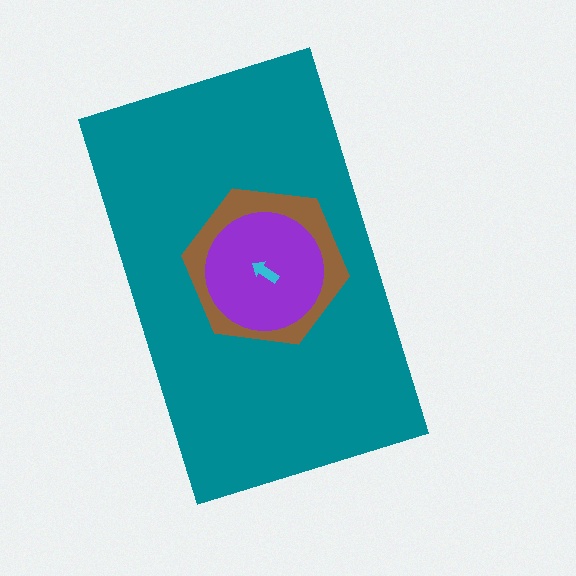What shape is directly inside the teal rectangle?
The brown hexagon.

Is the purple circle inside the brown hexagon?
Yes.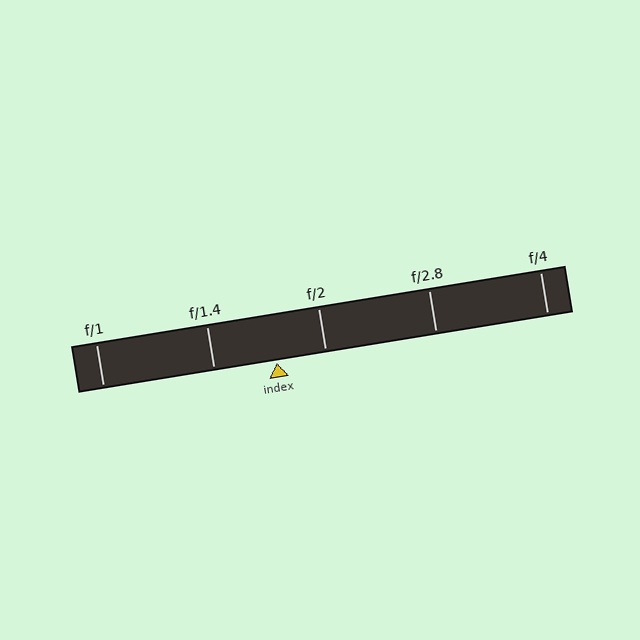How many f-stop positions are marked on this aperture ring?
There are 5 f-stop positions marked.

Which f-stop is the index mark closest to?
The index mark is closest to f/2.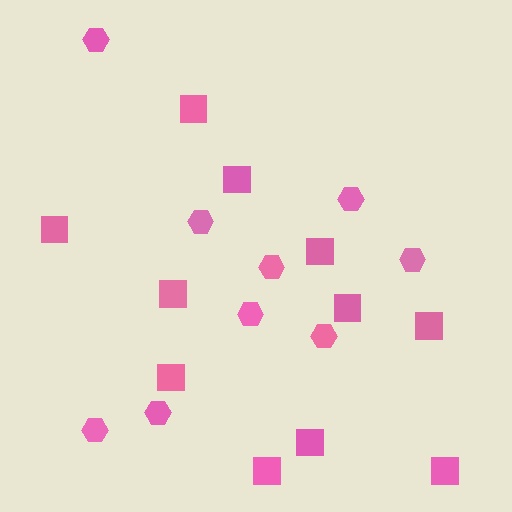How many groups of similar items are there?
There are 2 groups: one group of squares (11) and one group of hexagons (9).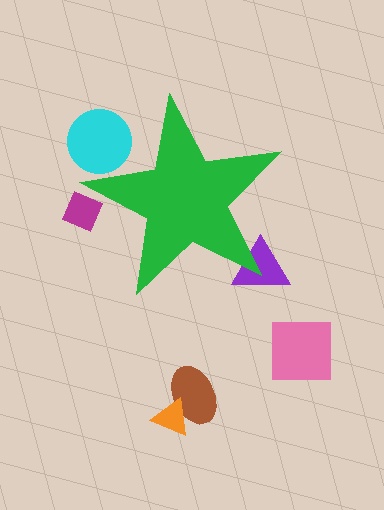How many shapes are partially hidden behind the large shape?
3 shapes are partially hidden.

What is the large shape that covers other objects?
A green star.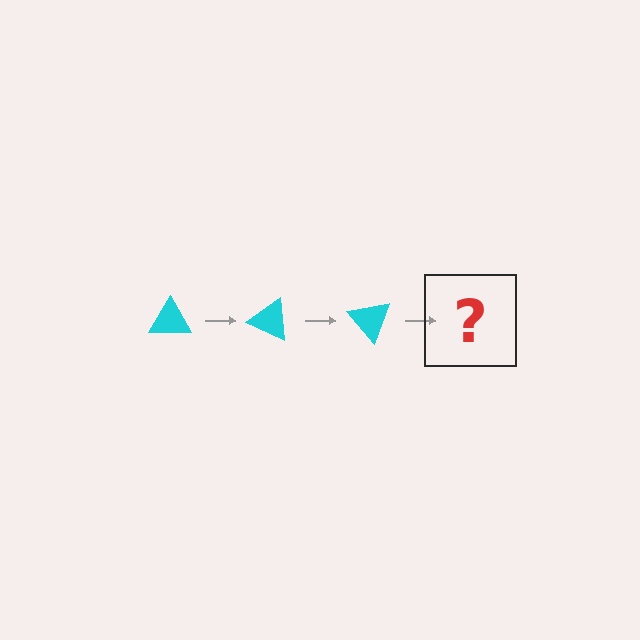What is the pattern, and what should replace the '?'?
The pattern is that the triangle rotates 25 degrees each step. The '?' should be a cyan triangle rotated 75 degrees.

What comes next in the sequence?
The next element should be a cyan triangle rotated 75 degrees.